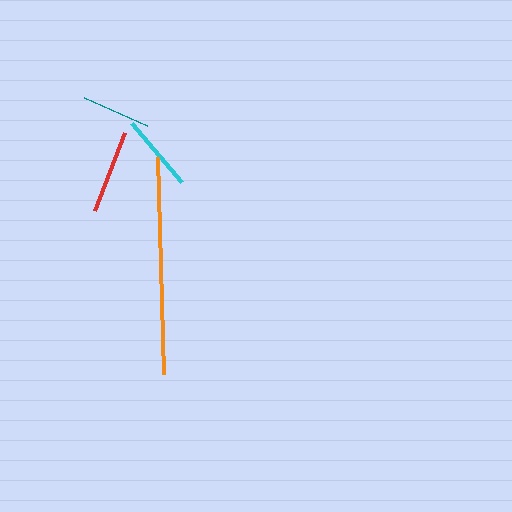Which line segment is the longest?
The orange line is the longest at approximately 217 pixels.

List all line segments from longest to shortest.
From longest to shortest: orange, red, cyan, teal.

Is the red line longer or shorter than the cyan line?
The red line is longer than the cyan line.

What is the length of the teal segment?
The teal segment is approximately 69 pixels long.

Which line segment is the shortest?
The teal line is the shortest at approximately 69 pixels.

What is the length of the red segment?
The red segment is approximately 83 pixels long.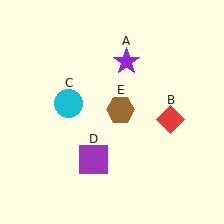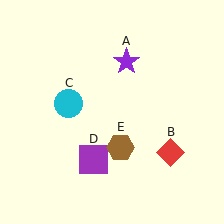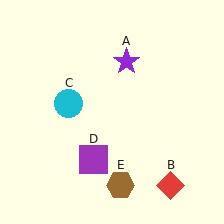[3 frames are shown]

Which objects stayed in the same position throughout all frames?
Purple star (object A) and cyan circle (object C) and purple square (object D) remained stationary.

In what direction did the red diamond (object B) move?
The red diamond (object B) moved down.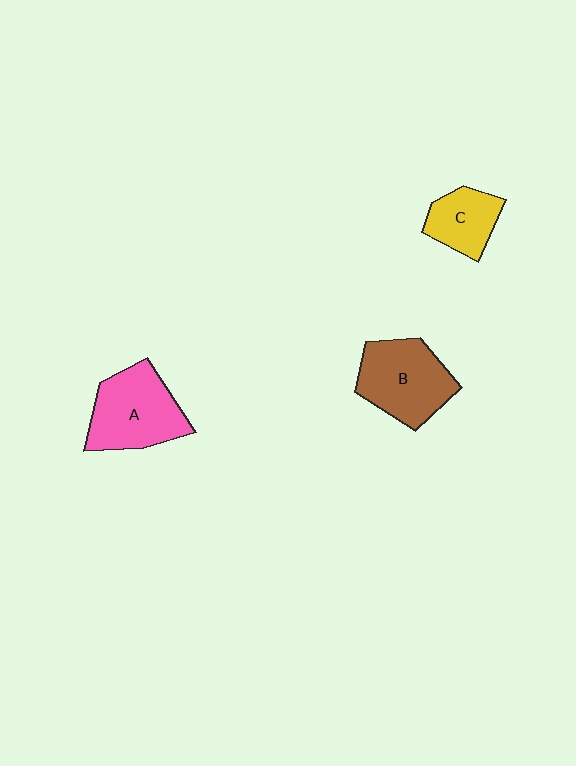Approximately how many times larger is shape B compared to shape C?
Approximately 1.7 times.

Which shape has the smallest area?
Shape C (yellow).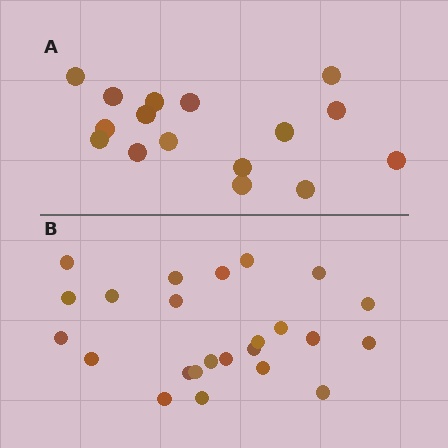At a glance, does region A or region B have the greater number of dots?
Region B (the bottom region) has more dots.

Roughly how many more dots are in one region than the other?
Region B has roughly 8 or so more dots than region A.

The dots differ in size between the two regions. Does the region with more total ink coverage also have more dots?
No. Region A has more total ink coverage because its dots are larger, but region B actually contains more individual dots. Total area can be misleading — the number of items is what matters here.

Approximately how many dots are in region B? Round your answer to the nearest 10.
About 20 dots. (The exact count is 24, which rounds to 20.)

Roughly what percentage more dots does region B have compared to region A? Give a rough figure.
About 50% more.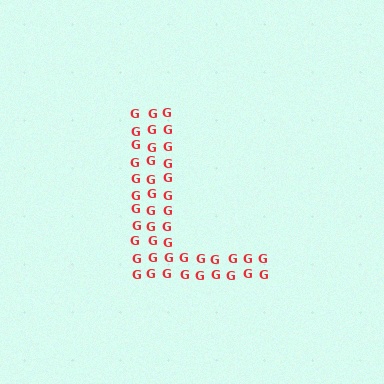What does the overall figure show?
The overall figure shows the letter L.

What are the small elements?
The small elements are letter G's.